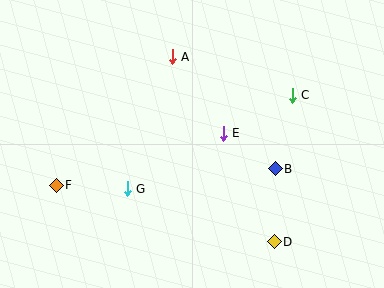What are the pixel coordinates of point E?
Point E is at (223, 133).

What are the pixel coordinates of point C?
Point C is at (292, 95).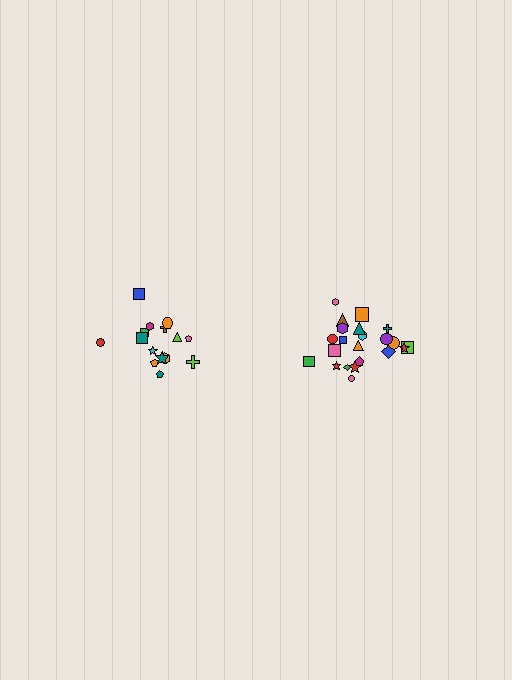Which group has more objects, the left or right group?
The right group.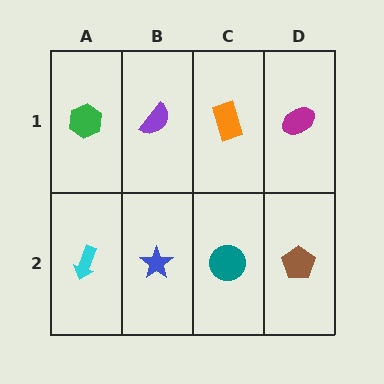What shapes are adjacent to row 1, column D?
A brown pentagon (row 2, column D), an orange rectangle (row 1, column C).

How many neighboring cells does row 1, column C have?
3.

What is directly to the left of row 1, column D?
An orange rectangle.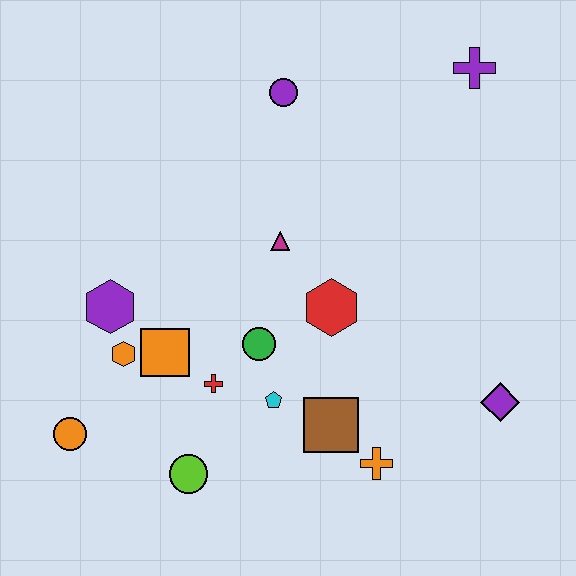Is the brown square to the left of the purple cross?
Yes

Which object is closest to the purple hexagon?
The orange hexagon is closest to the purple hexagon.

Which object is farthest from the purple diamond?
The orange circle is farthest from the purple diamond.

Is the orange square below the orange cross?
No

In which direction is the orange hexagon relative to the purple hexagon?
The orange hexagon is below the purple hexagon.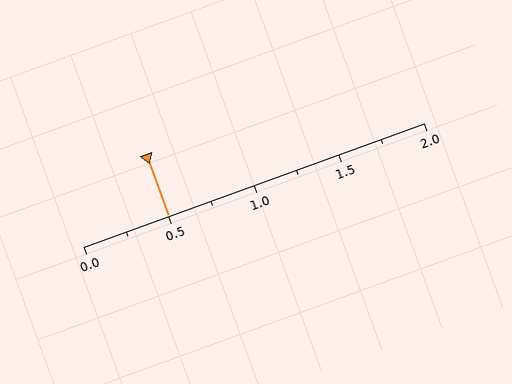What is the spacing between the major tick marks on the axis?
The major ticks are spaced 0.5 apart.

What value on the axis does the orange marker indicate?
The marker indicates approximately 0.5.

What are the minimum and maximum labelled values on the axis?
The axis runs from 0.0 to 2.0.